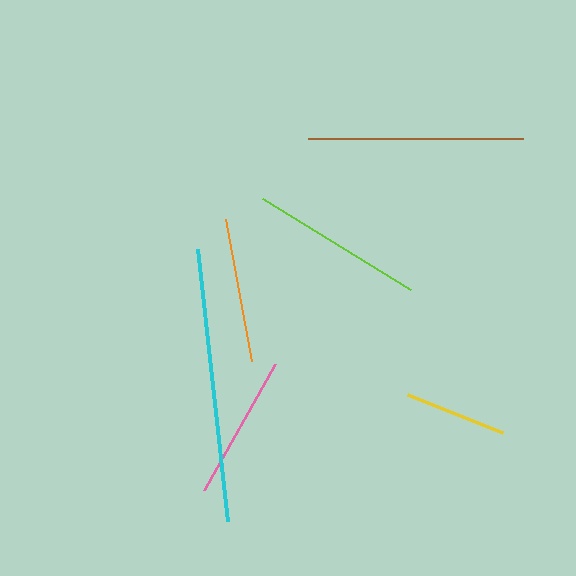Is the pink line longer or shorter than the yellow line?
The pink line is longer than the yellow line.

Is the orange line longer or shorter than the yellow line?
The orange line is longer than the yellow line.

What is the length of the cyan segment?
The cyan segment is approximately 274 pixels long.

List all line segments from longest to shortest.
From longest to shortest: cyan, brown, lime, orange, pink, yellow.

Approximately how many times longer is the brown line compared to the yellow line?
The brown line is approximately 2.1 times the length of the yellow line.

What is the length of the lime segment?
The lime segment is approximately 174 pixels long.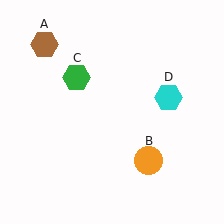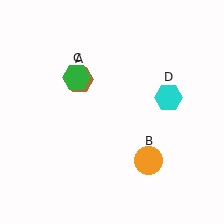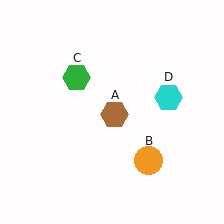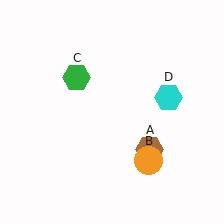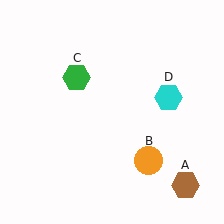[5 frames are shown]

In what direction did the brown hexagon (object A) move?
The brown hexagon (object A) moved down and to the right.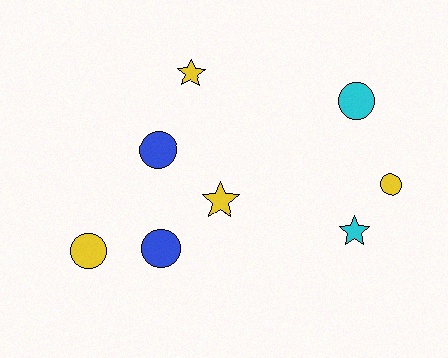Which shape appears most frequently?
Circle, with 5 objects.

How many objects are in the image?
There are 8 objects.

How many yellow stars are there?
There are 2 yellow stars.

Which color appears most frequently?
Yellow, with 4 objects.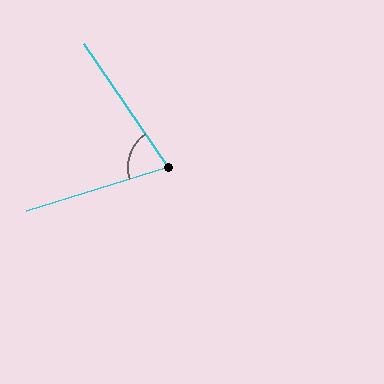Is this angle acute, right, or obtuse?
It is acute.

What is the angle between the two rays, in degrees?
Approximately 73 degrees.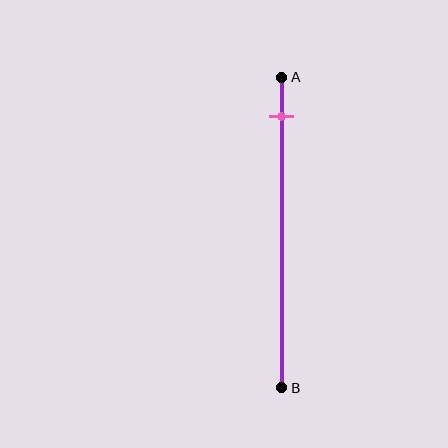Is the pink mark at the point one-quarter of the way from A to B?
No, the mark is at about 15% from A, not at the 25% one-quarter point.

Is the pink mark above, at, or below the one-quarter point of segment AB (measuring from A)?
The pink mark is above the one-quarter point of segment AB.